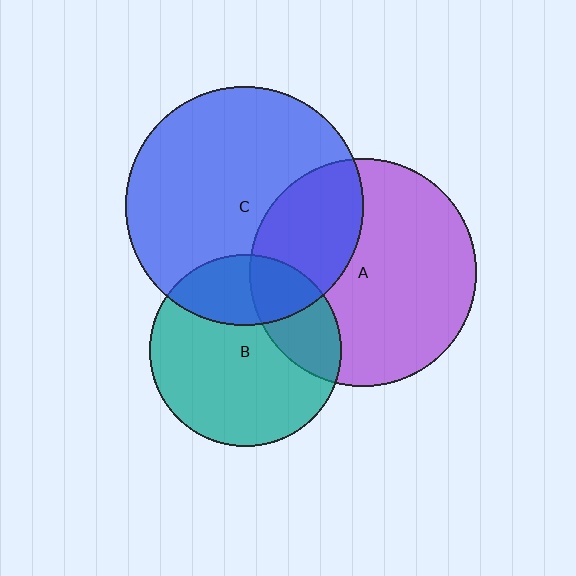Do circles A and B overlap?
Yes.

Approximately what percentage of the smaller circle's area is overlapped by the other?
Approximately 25%.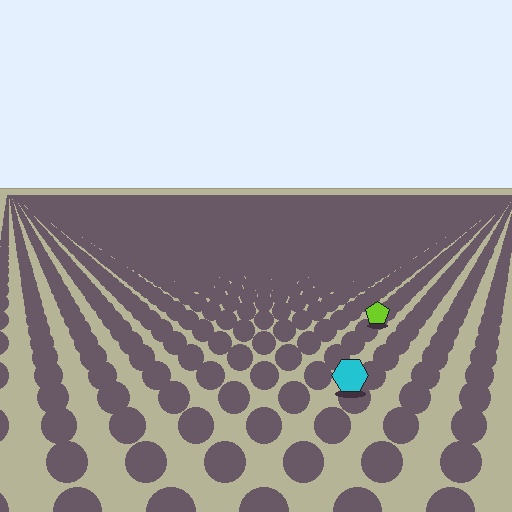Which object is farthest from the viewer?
The lime pentagon is farthest from the viewer. It appears smaller and the ground texture around it is denser.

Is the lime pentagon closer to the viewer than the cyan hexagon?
No. The cyan hexagon is closer — you can tell from the texture gradient: the ground texture is coarser near it.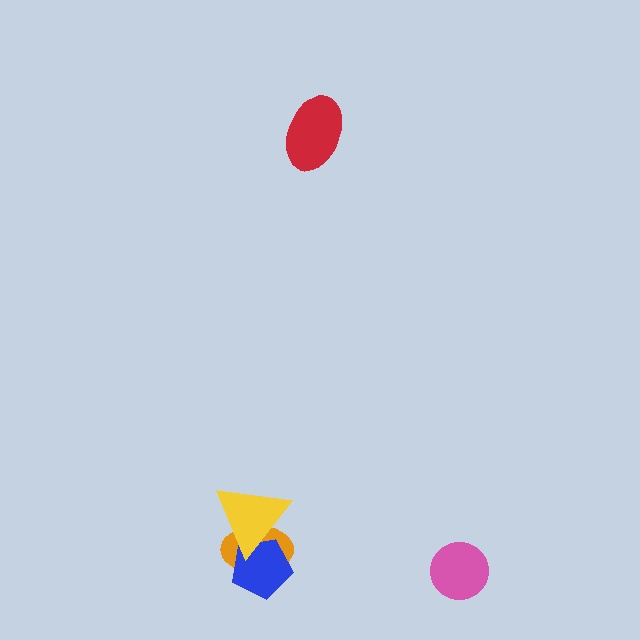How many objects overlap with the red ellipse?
0 objects overlap with the red ellipse.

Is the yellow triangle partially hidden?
No, no other shape covers it.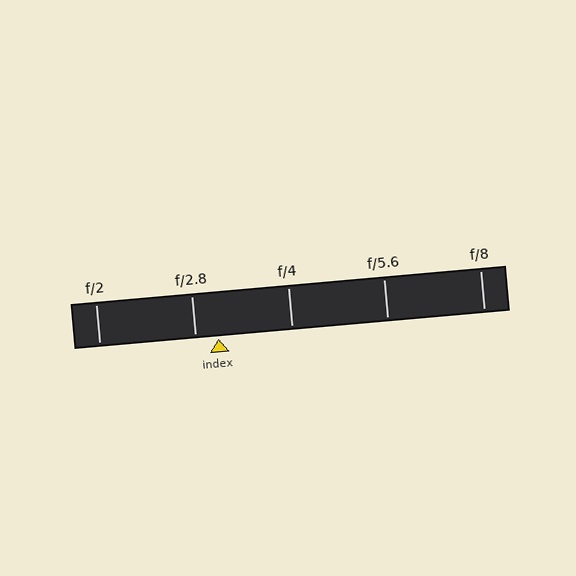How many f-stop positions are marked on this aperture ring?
There are 5 f-stop positions marked.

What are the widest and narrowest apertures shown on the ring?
The widest aperture shown is f/2 and the narrowest is f/8.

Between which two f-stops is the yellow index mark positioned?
The index mark is between f/2.8 and f/4.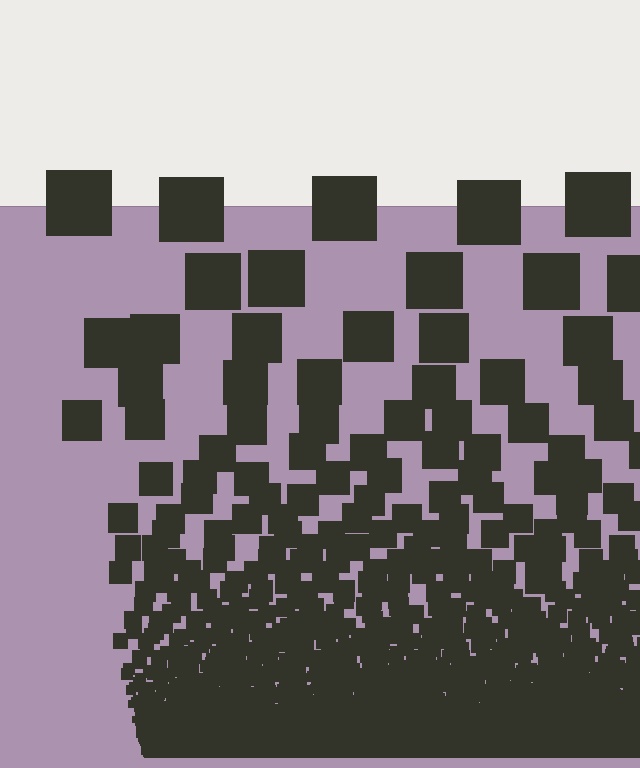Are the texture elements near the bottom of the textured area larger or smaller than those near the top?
Smaller. The gradient is inverted — elements near the bottom are smaller and denser.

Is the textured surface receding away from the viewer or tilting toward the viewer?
The surface appears to tilt toward the viewer. Texture elements get larger and sparser toward the top.